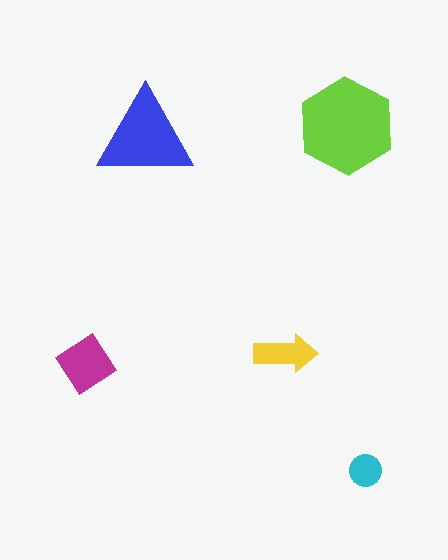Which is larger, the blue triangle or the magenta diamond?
The blue triangle.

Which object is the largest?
The lime hexagon.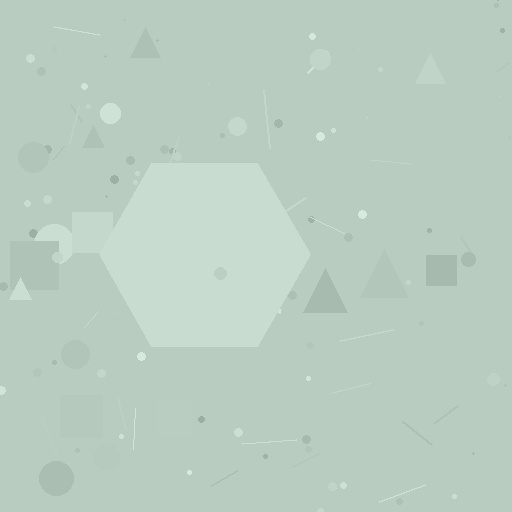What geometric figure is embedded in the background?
A hexagon is embedded in the background.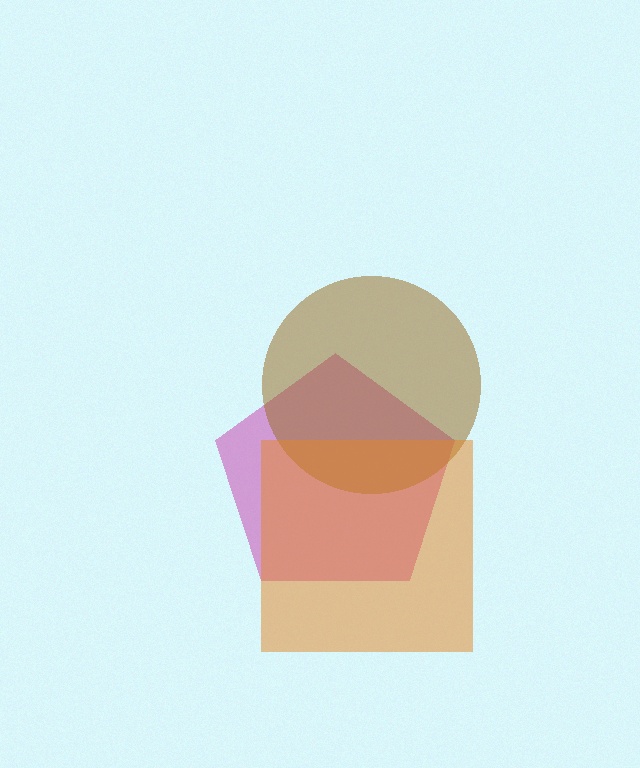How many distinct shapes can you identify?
There are 3 distinct shapes: a magenta pentagon, a brown circle, an orange square.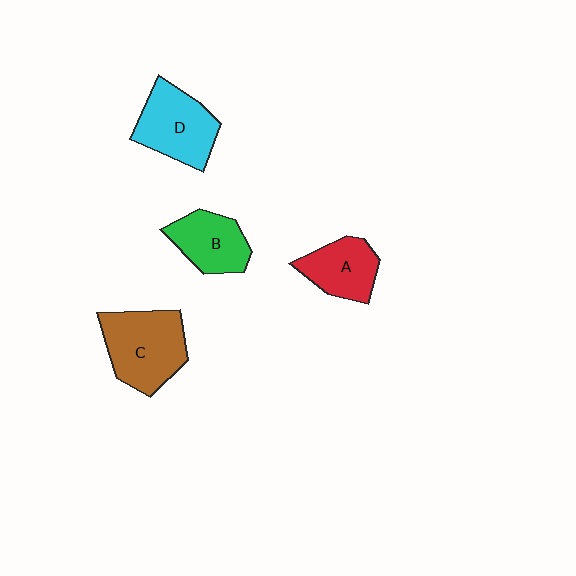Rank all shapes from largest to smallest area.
From largest to smallest: C (brown), D (cyan), B (green), A (red).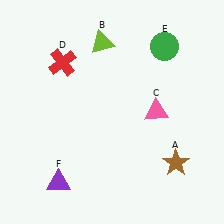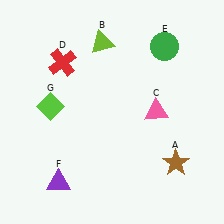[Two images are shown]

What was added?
A lime diamond (G) was added in Image 2.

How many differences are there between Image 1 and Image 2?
There is 1 difference between the two images.